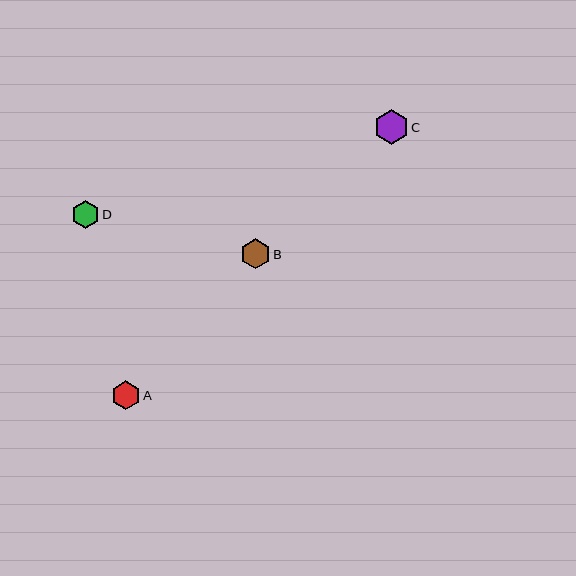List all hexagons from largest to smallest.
From largest to smallest: C, B, A, D.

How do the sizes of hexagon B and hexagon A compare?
Hexagon B and hexagon A are approximately the same size.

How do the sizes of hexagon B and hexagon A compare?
Hexagon B and hexagon A are approximately the same size.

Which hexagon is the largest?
Hexagon C is the largest with a size of approximately 35 pixels.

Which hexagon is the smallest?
Hexagon D is the smallest with a size of approximately 28 pixels.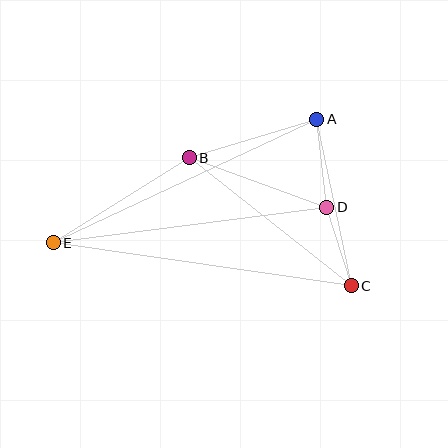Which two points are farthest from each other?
Points C and E are farthest from each other.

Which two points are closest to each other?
Points C and D are closest to each other.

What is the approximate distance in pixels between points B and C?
The distance between B and C is approximately 207 pixels.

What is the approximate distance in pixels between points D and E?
The distance between D and E is approximately 276 pixels.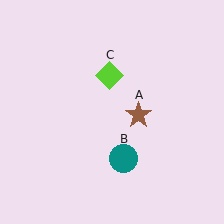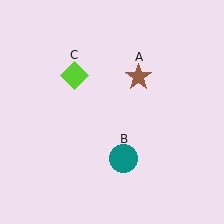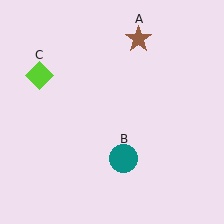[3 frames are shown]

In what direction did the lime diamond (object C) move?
The lime diamond (object C) moved left.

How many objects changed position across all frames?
2 objects changed position: brown star (object A), lime diamond (object C).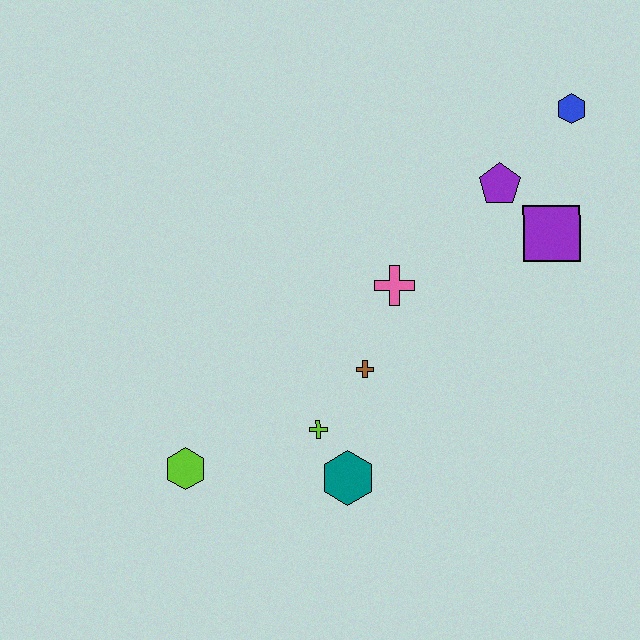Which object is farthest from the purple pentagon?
The lime hexagon is farthest from the purple pentagon.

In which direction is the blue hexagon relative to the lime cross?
The blue hexagon is above the lime cross.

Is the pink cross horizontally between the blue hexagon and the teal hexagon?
Yes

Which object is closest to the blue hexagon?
The purple pentagon is closest to the blue hexagon.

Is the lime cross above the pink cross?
No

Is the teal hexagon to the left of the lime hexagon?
No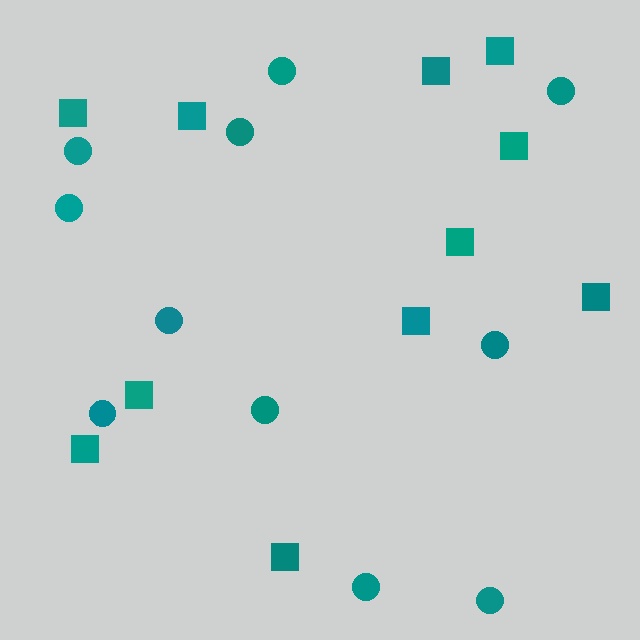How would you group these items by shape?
There are 2 groups: one group of circles (11) and one group of squares (11).